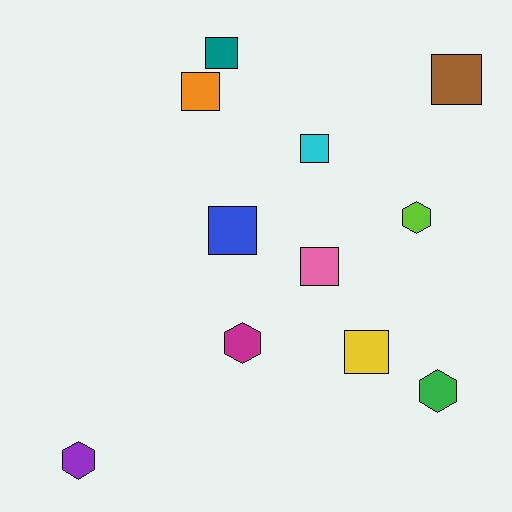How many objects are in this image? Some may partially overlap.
There are 11 objects.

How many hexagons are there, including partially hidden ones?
There are 4 hexagons.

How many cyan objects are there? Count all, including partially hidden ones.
There is 1 cyan object.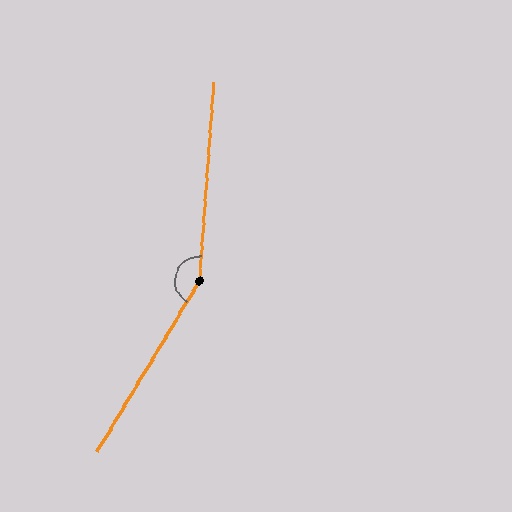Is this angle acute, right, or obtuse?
It is obtuse.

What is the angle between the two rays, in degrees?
Approximately 153 degrees.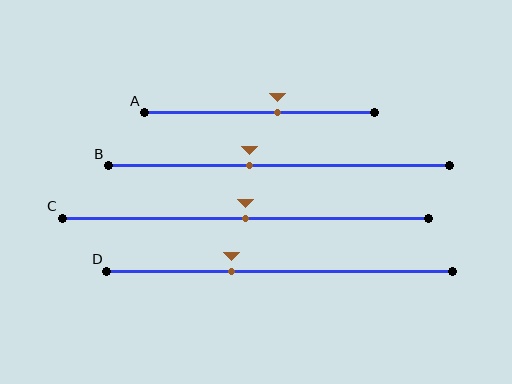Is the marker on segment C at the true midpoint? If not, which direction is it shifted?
Yes, the marker on segment C is at the true midpoint.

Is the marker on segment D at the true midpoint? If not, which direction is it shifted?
No, the marker on segment D is shifted to the left by about 14% of the segment length.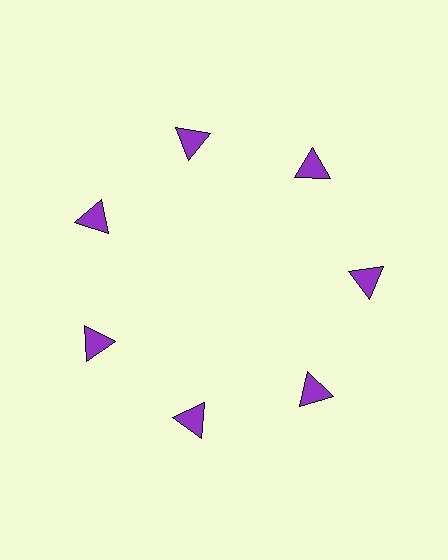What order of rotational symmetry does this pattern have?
This pattern has 7-fold rotational symmetry.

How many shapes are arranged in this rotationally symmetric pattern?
There are 7 shapes, arranged in 7 groups of 1.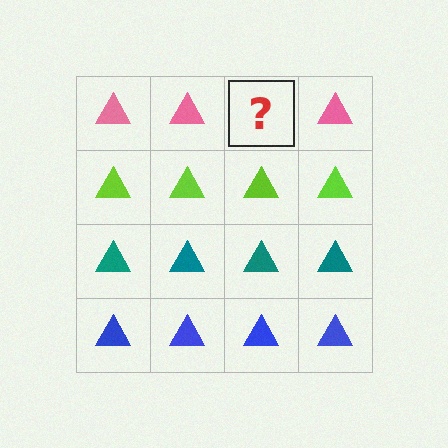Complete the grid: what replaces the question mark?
The question mark should be replaced with a pink triangle.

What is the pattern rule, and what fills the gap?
The rule is that each row has a consistent color. The gap should be filled with a pink triangle.